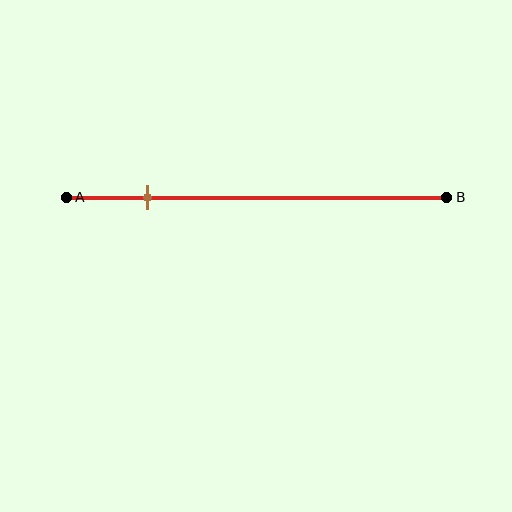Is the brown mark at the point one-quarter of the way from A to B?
No, the mark is at about 20% from A, not at the 25% one-quarter point.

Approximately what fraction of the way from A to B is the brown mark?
The brown mark is approximately 20% of the way from A to B.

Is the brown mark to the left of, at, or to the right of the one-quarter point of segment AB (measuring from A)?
The brown mark is to the left of the one-quarter point of segment AB.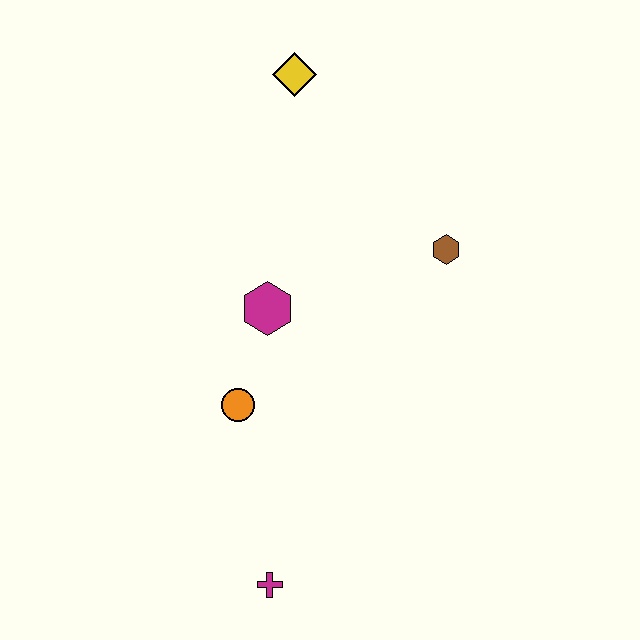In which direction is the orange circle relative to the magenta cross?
The orange circle is above the magenta cross.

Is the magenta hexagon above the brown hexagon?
No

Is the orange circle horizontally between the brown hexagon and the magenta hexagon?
No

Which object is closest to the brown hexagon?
The magenta hexagon is closest to the brown hexagon.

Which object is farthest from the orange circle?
The yellow diamond is farthest from the orange circle.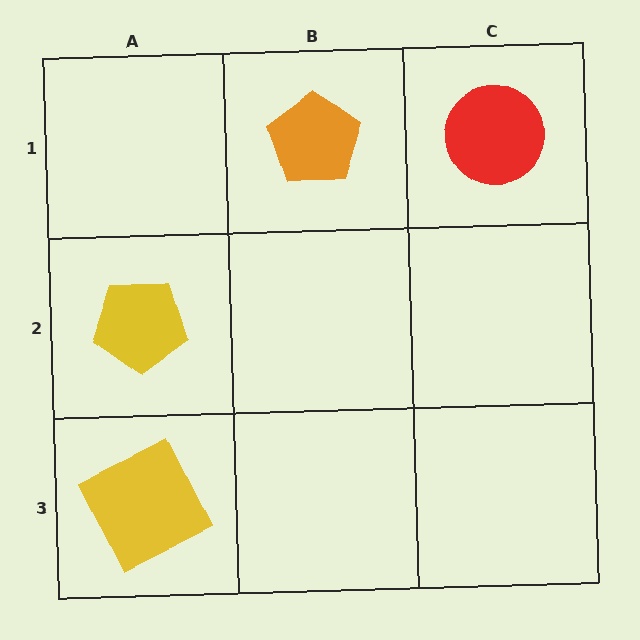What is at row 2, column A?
A yellow pentagon.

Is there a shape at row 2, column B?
No, that cell is empty.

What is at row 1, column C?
A red circle.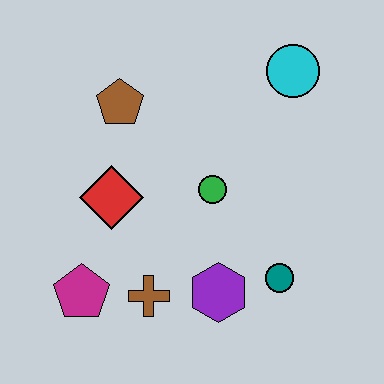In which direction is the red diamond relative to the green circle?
The red diamond is to the left of the green circle.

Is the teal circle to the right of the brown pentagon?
Yes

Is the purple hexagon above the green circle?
No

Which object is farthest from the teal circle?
The brown pentagon is farthest from the teal circle.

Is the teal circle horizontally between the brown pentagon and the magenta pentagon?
No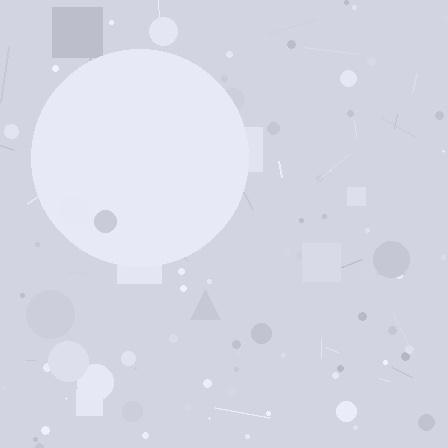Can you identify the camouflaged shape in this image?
The camouflaged shape is a circle.